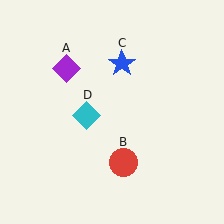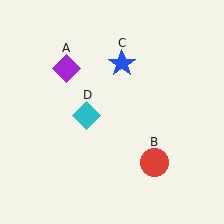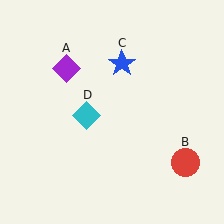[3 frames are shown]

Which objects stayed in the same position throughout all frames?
Purple diamond (object A) and blue star (object C) and cyan diamond (object D) remained stationary.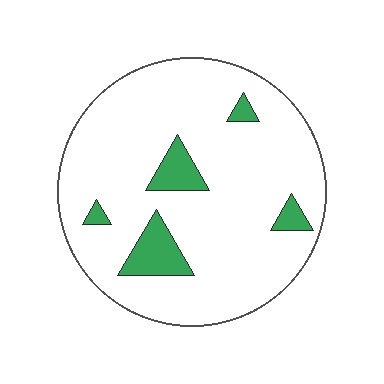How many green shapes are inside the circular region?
5.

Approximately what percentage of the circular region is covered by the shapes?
Approximately 10%.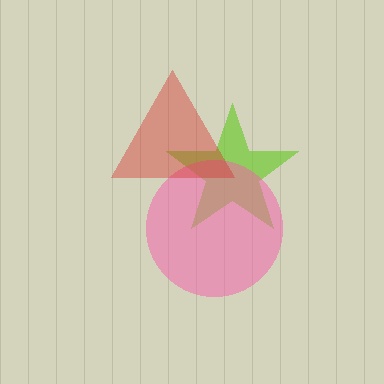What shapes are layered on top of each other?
The layered shapes are: a lime star, a pink circle, a red triangle.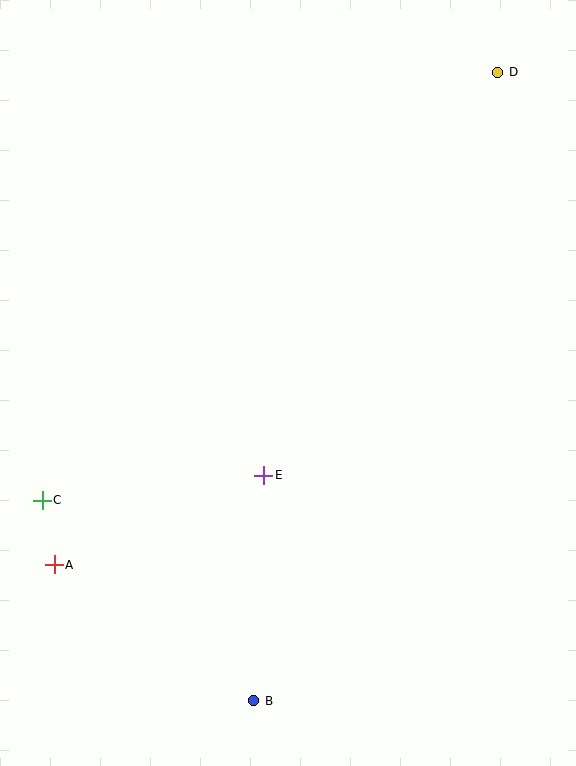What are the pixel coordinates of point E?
Point E is at (264, 475).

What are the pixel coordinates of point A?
Point A is at (54, 565).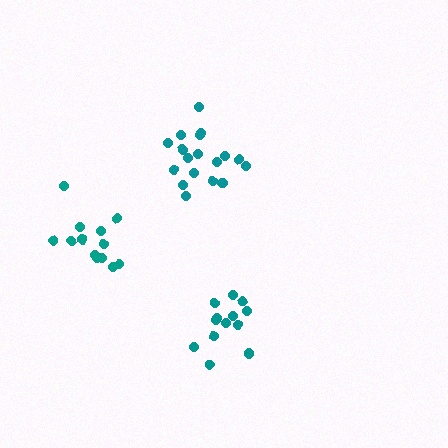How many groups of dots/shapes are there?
There are 3 groups.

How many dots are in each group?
Group 1: 18 dots, Group 2: 13 dots, Group 3: 13 dots (44 total).